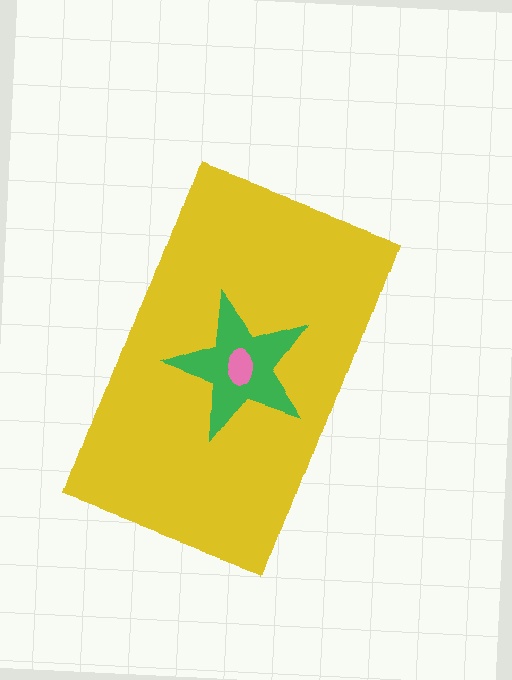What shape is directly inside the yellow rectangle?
The green star.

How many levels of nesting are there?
3.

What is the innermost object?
The pink ellipse.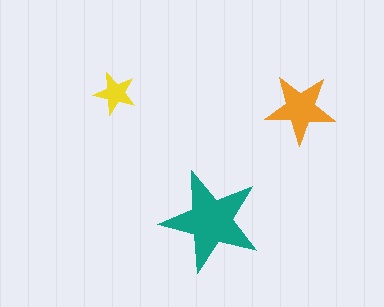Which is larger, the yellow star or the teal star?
The teal one.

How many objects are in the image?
There are 3 objects in the image.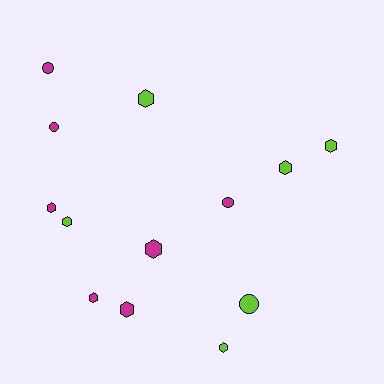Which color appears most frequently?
Magenta, with 7 objects.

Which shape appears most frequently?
Hexagon, with 9 objects.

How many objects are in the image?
There are 13 objects.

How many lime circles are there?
There is 1 lime circle.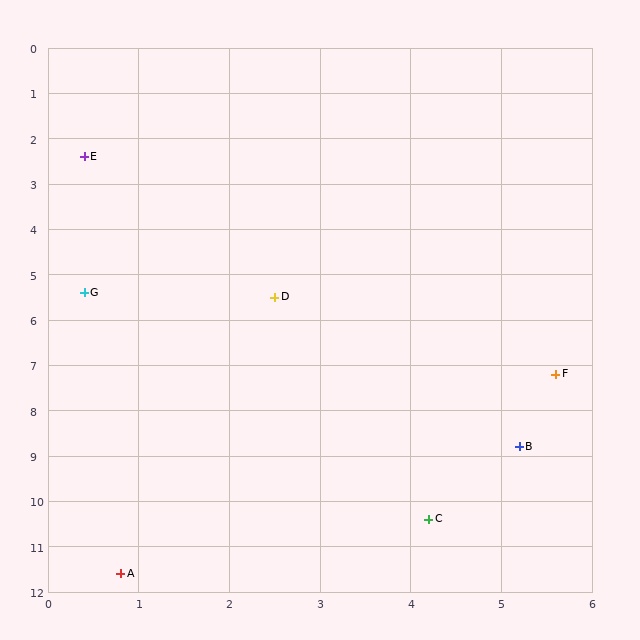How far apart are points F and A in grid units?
Points F and A are about 6.5 grid units apart.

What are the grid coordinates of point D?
Point D is at approximately (2.5, 5.5).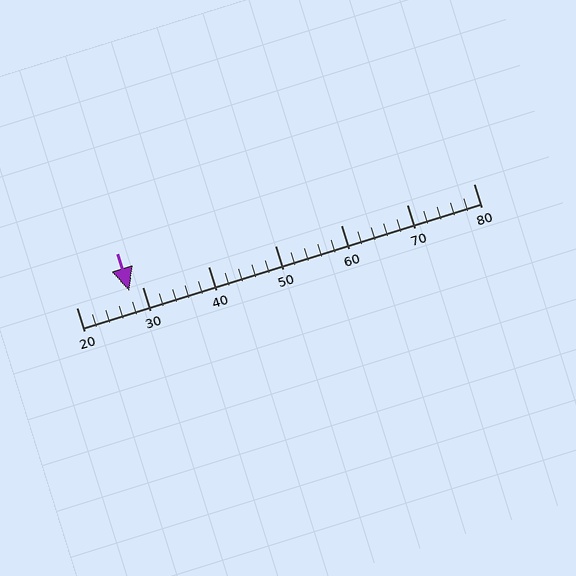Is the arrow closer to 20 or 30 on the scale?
The arrow is closer to 30.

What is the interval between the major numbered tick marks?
The major tick marks are spaced 10 units apart.